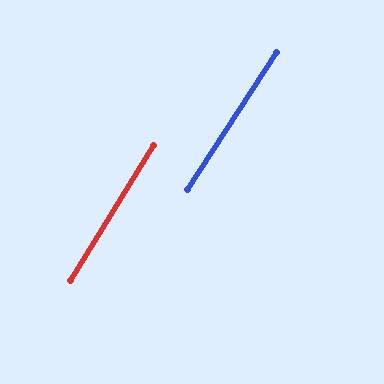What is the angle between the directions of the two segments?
Approximately 1 degree.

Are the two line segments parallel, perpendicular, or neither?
Parallel — their directions differ by only 1.2°.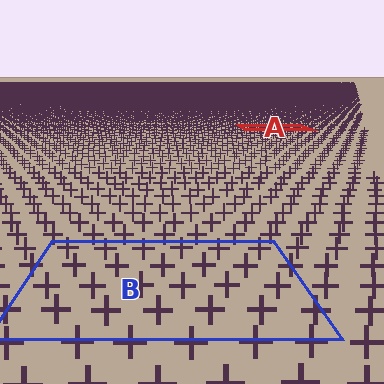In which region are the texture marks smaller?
The texture marks are smaller in region A, because it is farther away.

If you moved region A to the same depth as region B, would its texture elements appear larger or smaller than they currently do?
They would appear larger. At a closer depth, the same texture elements are projected at a bigger on-screen size.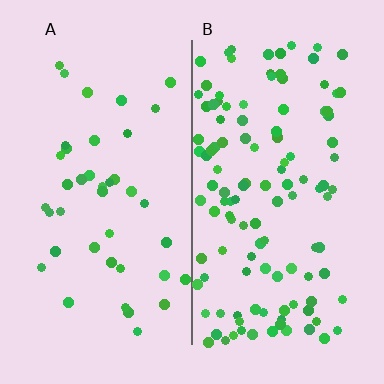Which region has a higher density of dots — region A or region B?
B (the right).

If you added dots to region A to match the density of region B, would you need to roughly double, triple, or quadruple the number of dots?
Approximately triple.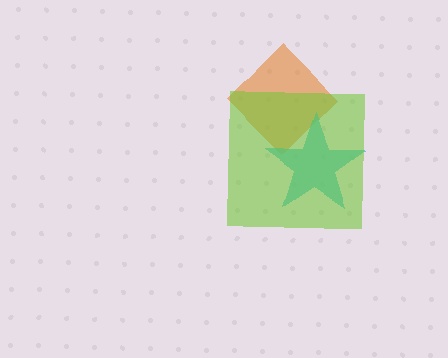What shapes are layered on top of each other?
The layered shapes are: an orange diamond, a cyan star, a lime square.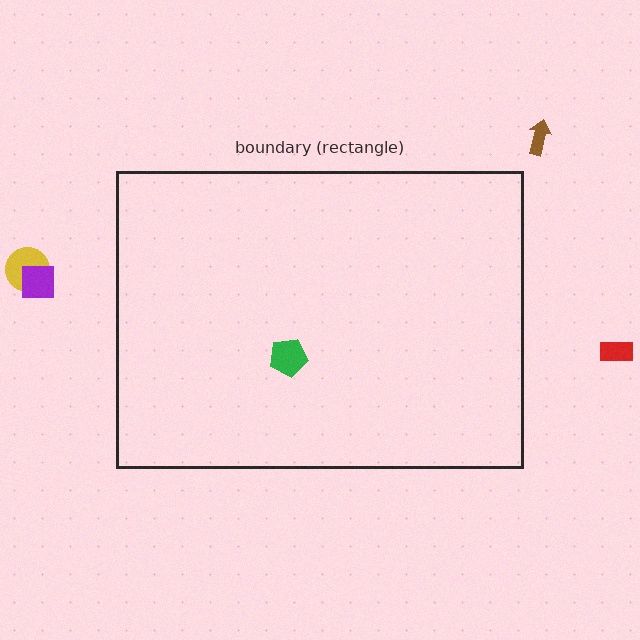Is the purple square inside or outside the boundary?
Outside.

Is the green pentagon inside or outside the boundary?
Inside.